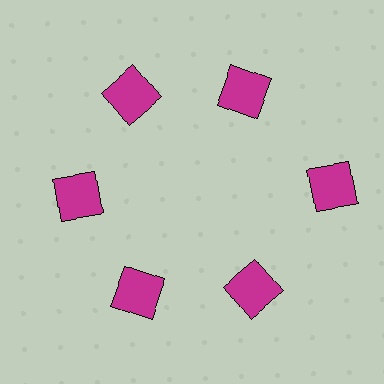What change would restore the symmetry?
The symmetry would be restored by moving it inward, back onto the ring so that all 6 squares sit at equal angles and equal distance from the center.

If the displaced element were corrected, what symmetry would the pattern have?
It would have 6-fold rotational symmetry — the pattern would map onto itself every 60 degrees.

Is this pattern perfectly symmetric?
No. The 6 magenta squares are arranged in a ring, but one element near the 3 o'clock position is pushed outward from the center, breaking the 6-fold rotational symmetry.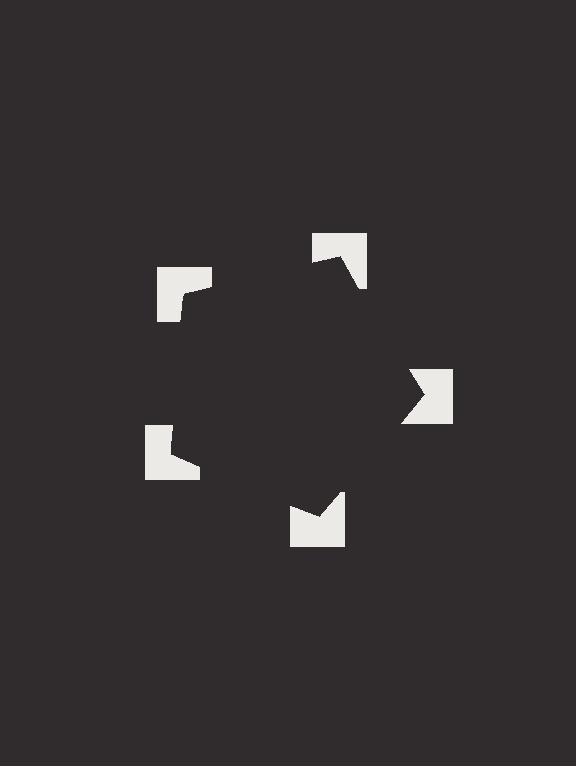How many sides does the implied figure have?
5 sides.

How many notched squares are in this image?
There are 5 — one at each vertex of the illusory pentagon.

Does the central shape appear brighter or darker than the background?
It typically appears slightly darker than the background, even though no actual brightness change is drawn.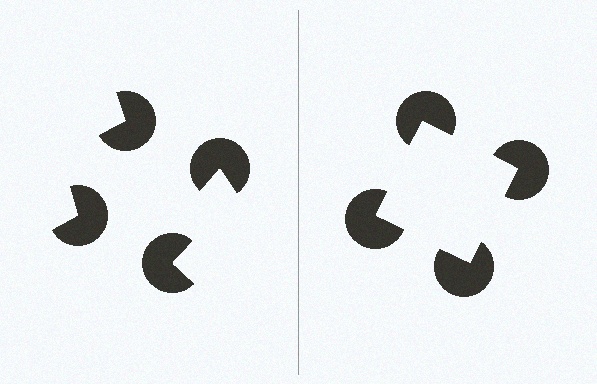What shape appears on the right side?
An illusory square.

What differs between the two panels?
The pac-man discs are positioned identically on both sides; only the wedge orientations differ. On the right they align to a square; on the left they are misaligned.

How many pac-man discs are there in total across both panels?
8 — 4 on each side.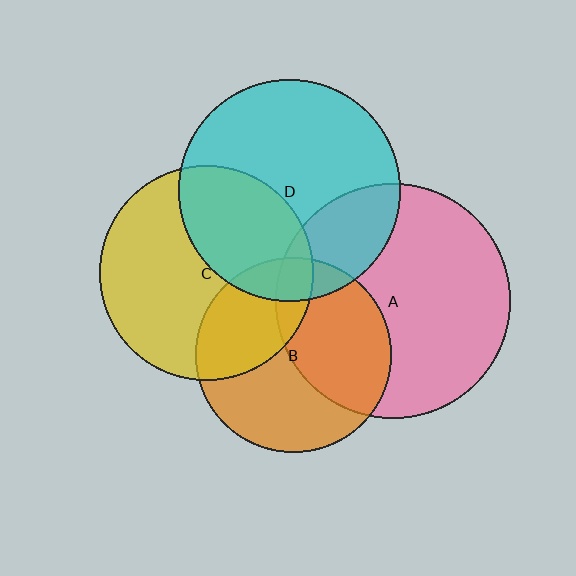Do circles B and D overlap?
Yes.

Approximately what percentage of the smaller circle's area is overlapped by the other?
Approximately 15%.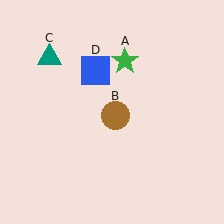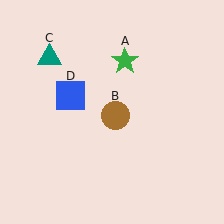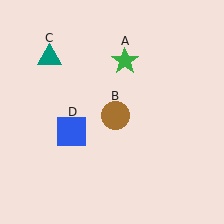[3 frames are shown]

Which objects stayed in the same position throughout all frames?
Green star (object A) and brown circle (object B) and teal triangle (object C) remained stationary.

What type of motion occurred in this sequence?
The blue square (object D) rotated counterclockwise around the center of the scene.